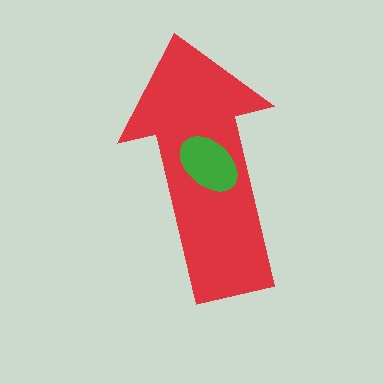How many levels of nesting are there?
2.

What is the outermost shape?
The red arrow.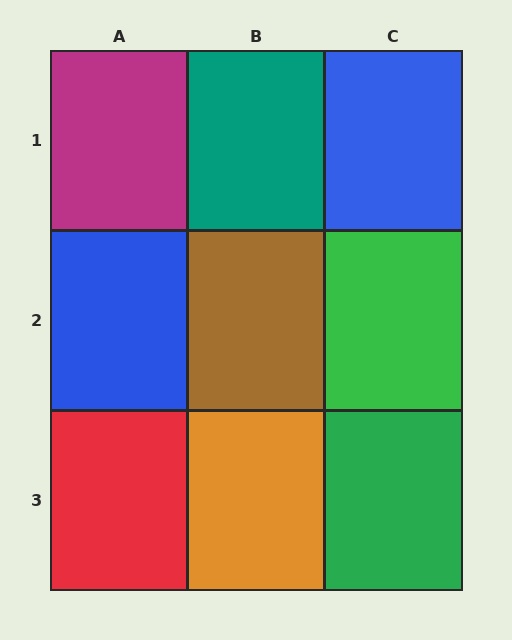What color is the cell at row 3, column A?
Red.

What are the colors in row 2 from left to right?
Blue, brown, green.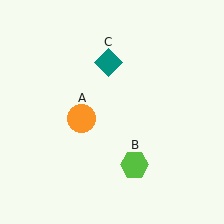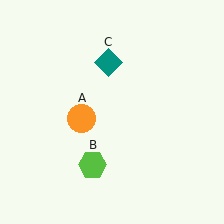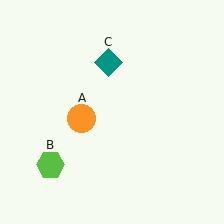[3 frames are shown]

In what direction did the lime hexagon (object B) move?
The lime hexagon (object B) moved left.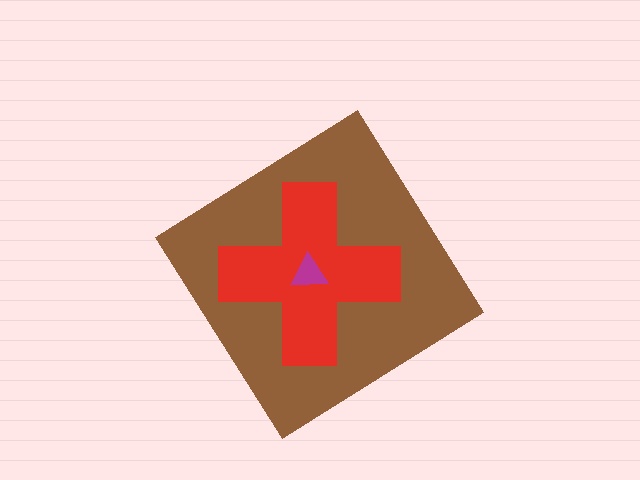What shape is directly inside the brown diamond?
The red cross.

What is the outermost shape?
The brown diamond.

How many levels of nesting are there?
3.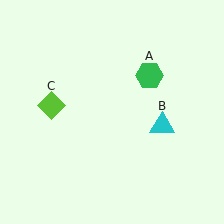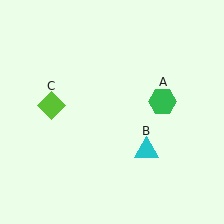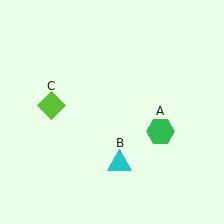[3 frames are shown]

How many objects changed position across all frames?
2 objects changed position: green hexagon (object A), cyan triangle (object B).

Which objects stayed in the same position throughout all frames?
Lime diamond (object C) remained stationary.